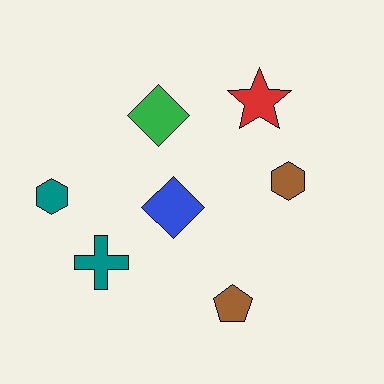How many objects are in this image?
There are 7 objects.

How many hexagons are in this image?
There are 2 hexagons.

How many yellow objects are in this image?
There are no yellow objects.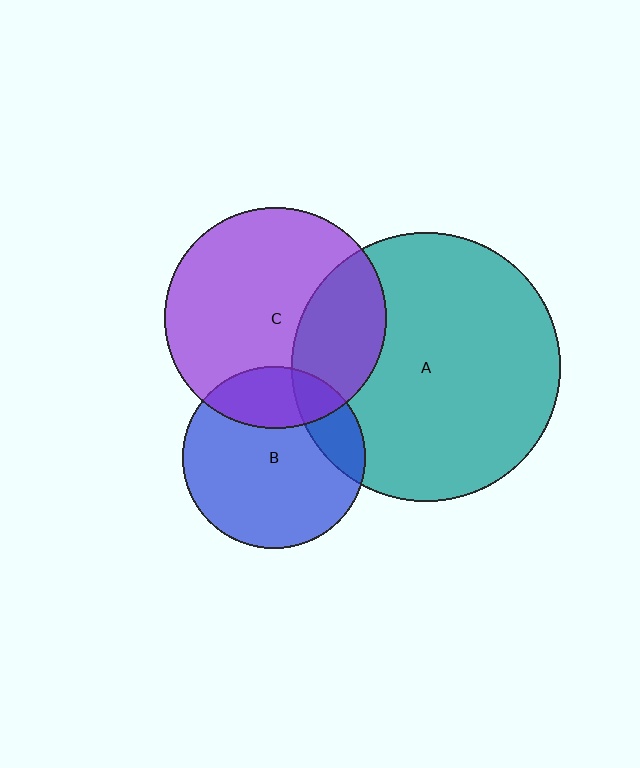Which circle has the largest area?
Circle A (teal).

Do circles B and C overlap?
Yes.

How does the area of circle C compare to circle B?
Approximately 1.5 times.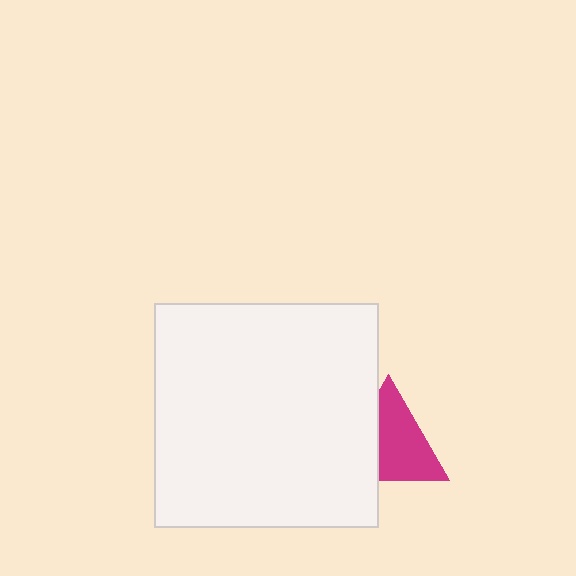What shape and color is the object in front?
The object in front is a white square.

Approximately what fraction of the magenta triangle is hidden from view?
Roughly 37% of the magenta triangle is hidden behind the white square.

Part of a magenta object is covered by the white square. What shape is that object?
It is a triangle.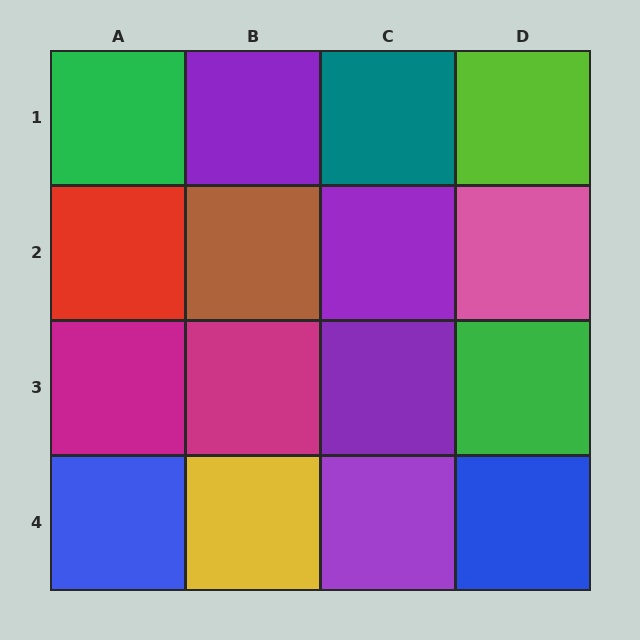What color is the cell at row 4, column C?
Purple.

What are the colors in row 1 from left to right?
Green, purple, teal, lime.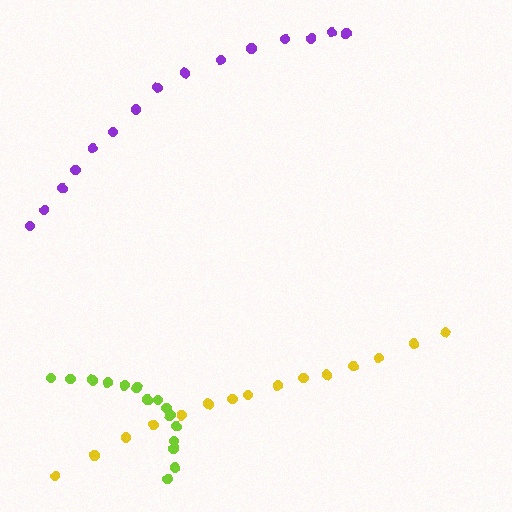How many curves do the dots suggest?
There are 3 distinct paths.